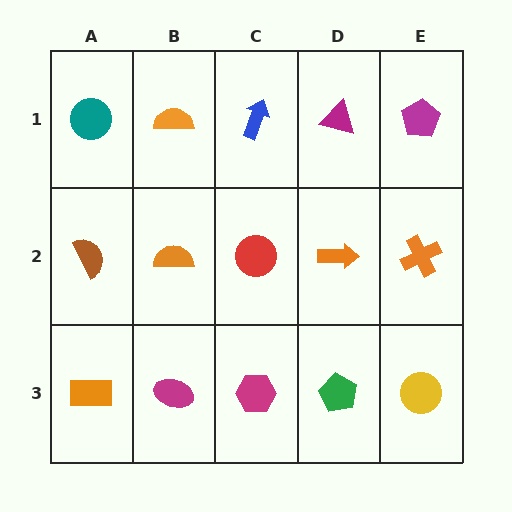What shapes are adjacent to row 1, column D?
An orange arrow (row 2, column D), a blue arrow (row 1, column C), a magenta pentagon (row 1, column E).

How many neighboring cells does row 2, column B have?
4.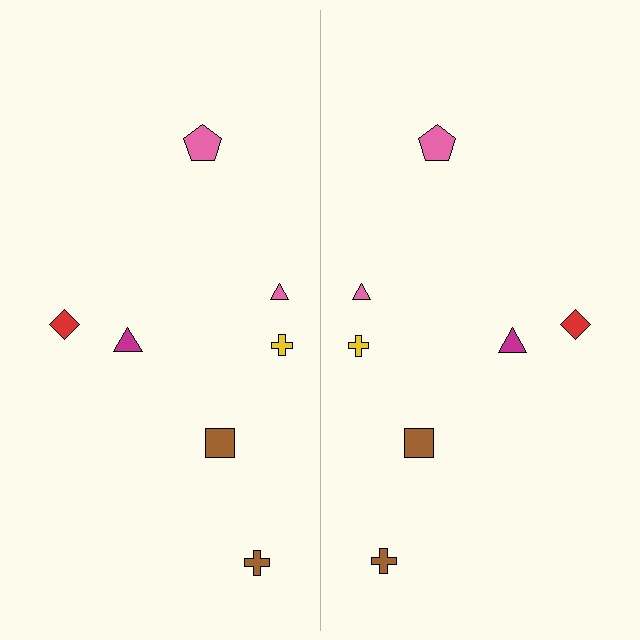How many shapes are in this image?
There are 14 shapes in this image.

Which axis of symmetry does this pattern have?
The pattern has a vertical axis of symmetry running through the center of the image.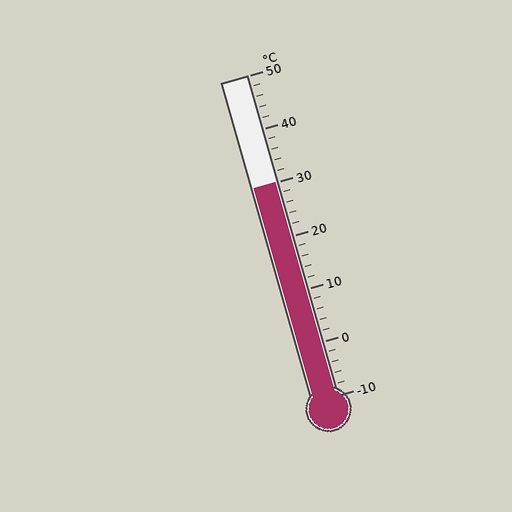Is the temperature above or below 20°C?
The temperature is above 20°C.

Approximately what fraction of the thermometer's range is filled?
The thermometer is filled to approximately 65% of its range.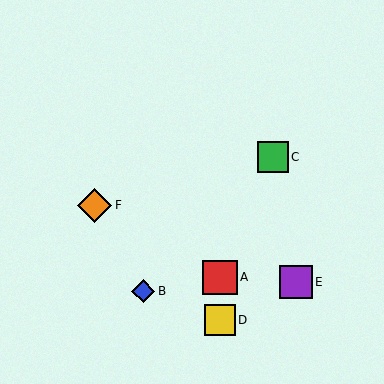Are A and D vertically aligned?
Yes, both are at x≈220.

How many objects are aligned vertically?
2 objects (A, D) are aligned vertically.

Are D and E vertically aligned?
No, D is at x≈220 and E is at x≈296.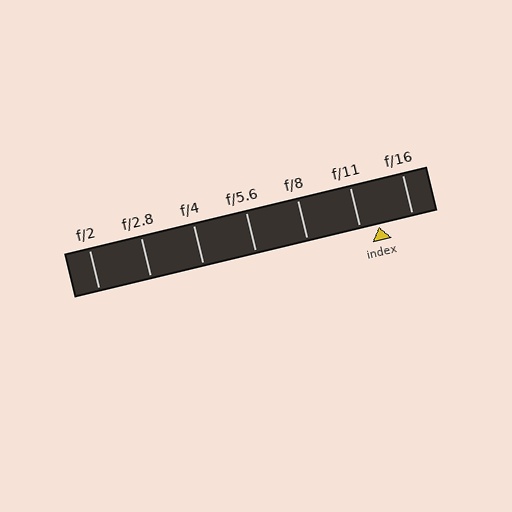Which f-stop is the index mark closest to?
The index mark is closest to f/11.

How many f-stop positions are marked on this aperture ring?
There are 7 f-stop positions marked.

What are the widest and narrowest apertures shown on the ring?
The widest aperture shown is f/2 and the narrowest is f/16.